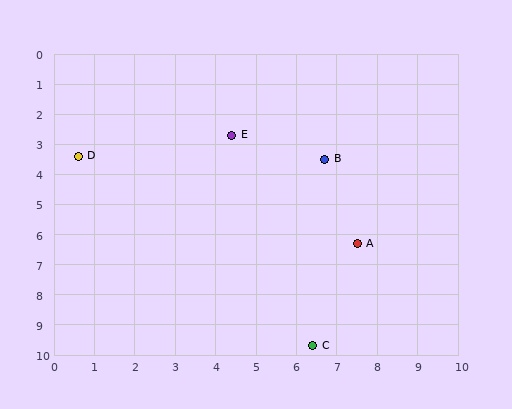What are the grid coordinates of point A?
Point A is at approximately (7.5, 6.3).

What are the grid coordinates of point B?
Point B is at approximately (6.7, 3.5).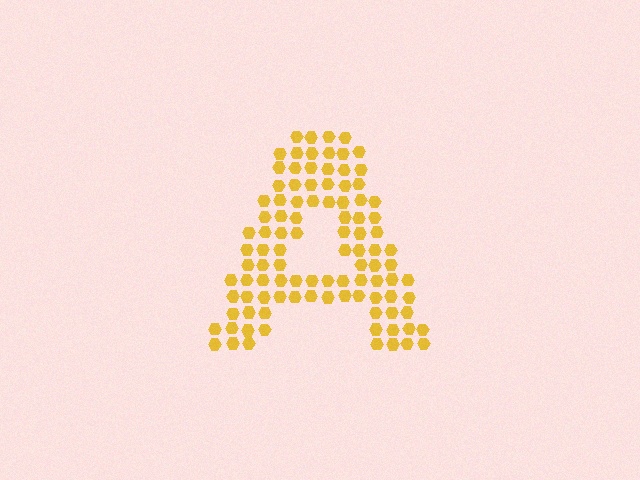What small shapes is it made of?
It is made of small hexagons.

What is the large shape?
The large shape is the letter A.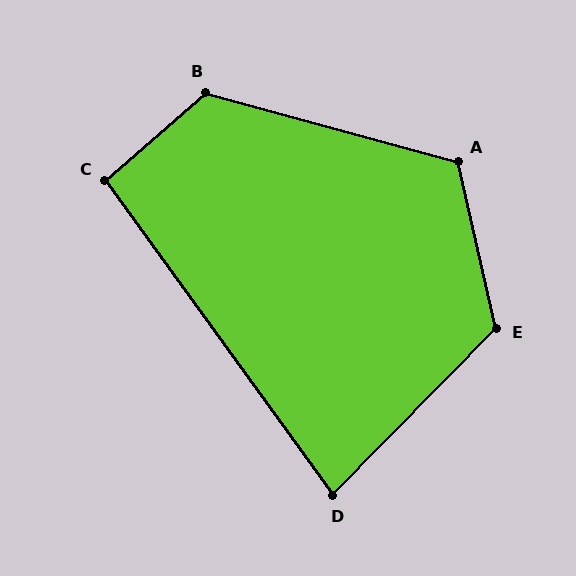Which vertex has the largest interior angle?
B, at approximately 124 degrees.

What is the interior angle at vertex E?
Approximately 123 degrees (obtuse).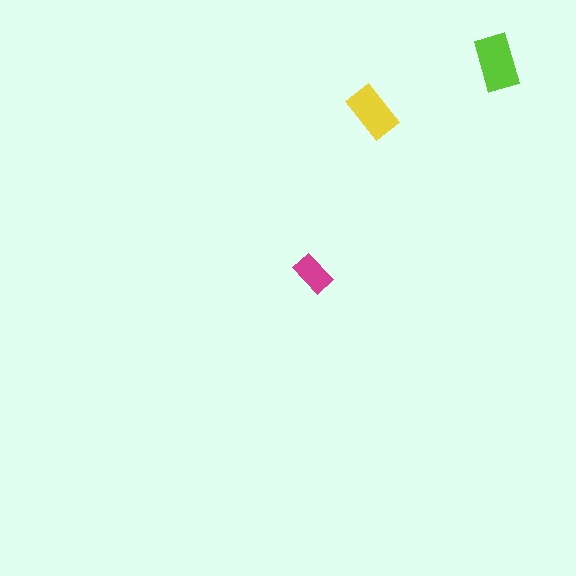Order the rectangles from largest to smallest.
the lime one, the yellow one, the magenta one.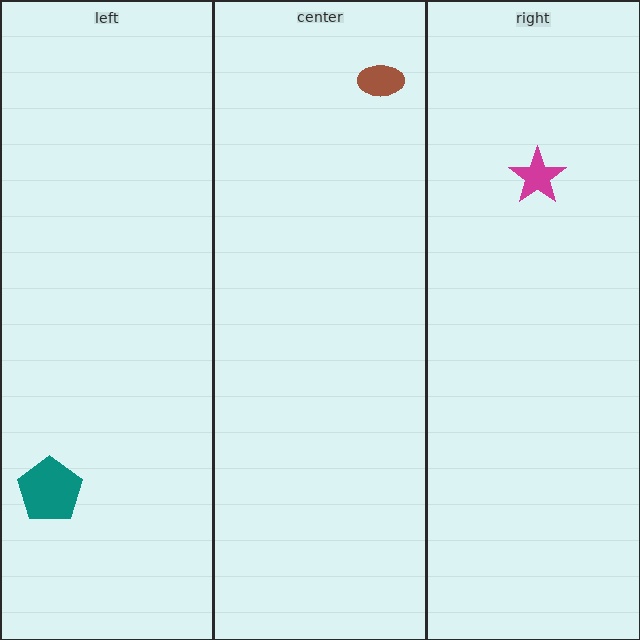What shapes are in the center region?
The brown ellipse.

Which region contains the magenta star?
The right region.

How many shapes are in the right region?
1.